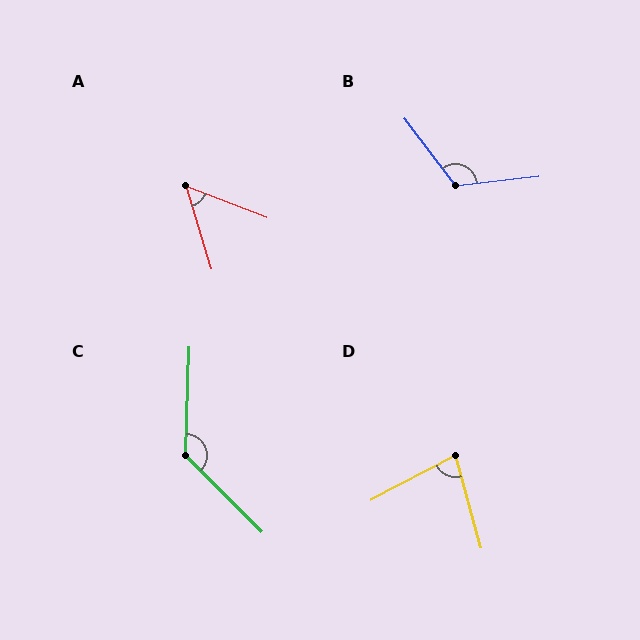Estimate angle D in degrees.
Approximately 77 degrees.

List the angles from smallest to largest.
A (52°), D (77°), B (121°), C (133°).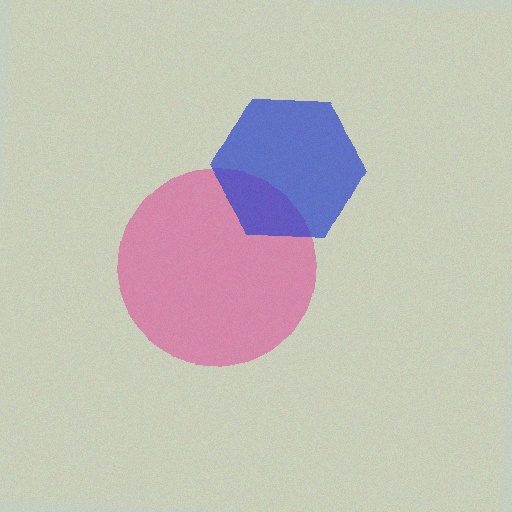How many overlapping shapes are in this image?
There are 2 overlapping shapes in the image.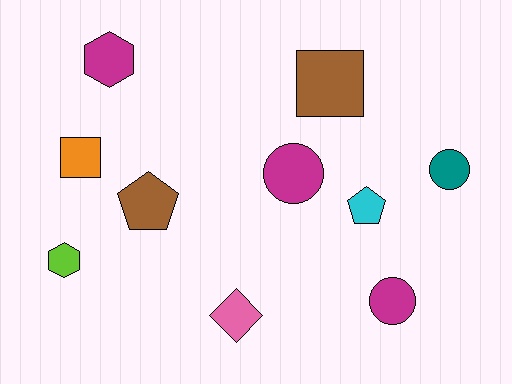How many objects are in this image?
There are 10 objects.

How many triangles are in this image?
There are no triangles.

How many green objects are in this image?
There are no green objects.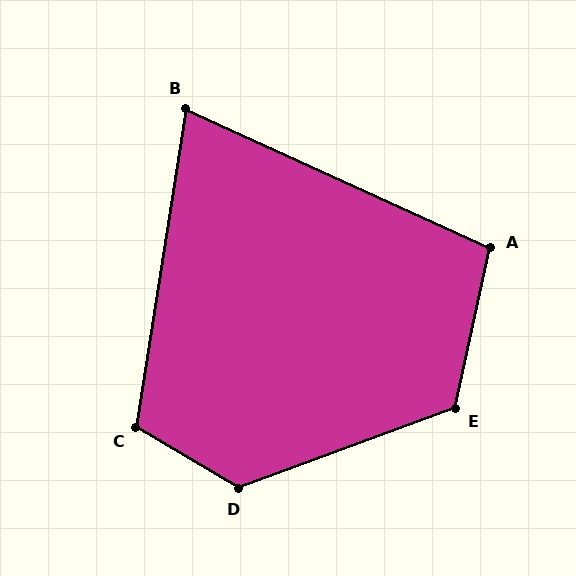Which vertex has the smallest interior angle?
B, at approximately 74 degrees.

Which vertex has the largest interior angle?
D, at approximately 129 degrees.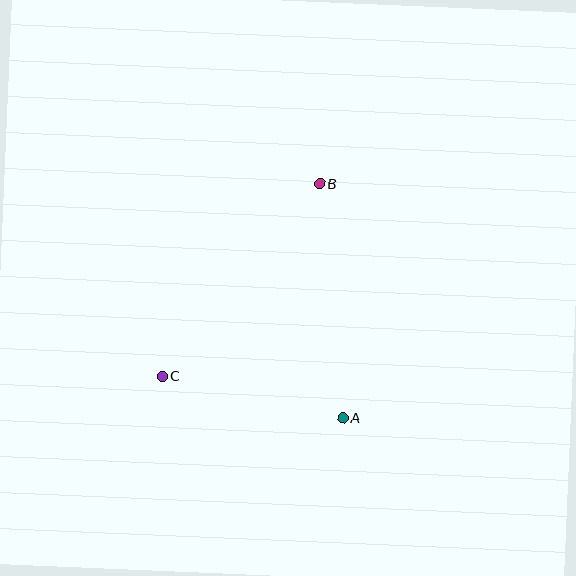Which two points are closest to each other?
Points A and C are closest to each other.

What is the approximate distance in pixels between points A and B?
The distance between A and B is approximately 235 pixels.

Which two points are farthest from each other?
Points B and C are farthest from each other.